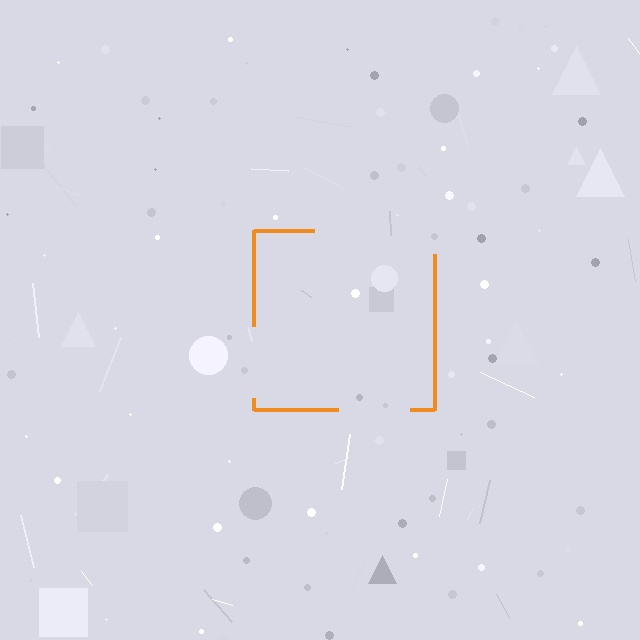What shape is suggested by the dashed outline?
The dashed outline suggests a square.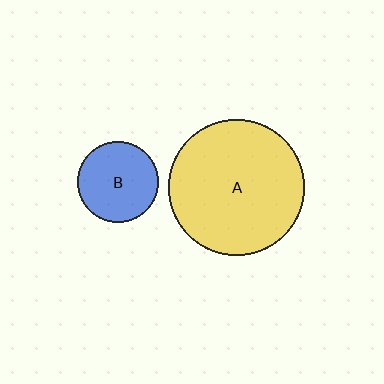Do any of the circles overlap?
No, none of the circles overlap.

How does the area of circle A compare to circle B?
Approximately 2.8 times.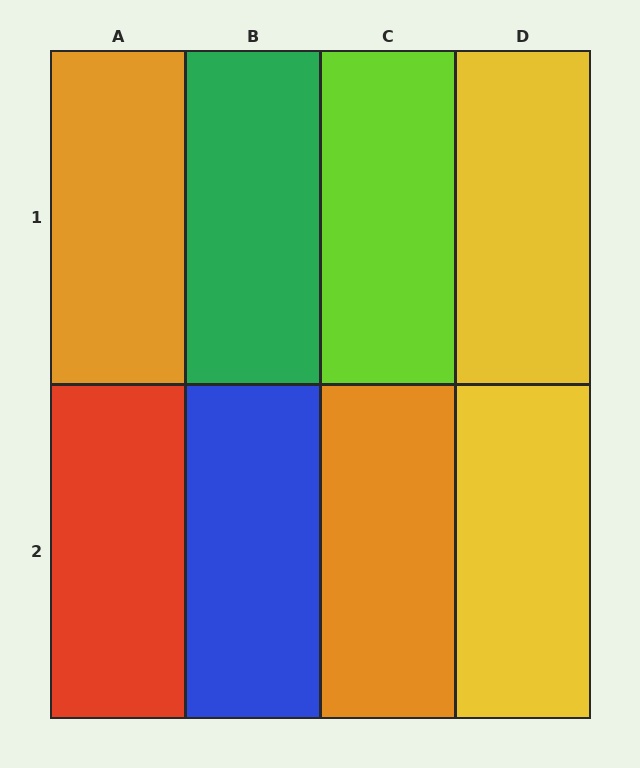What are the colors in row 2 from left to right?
Red, blue, orange, yellow.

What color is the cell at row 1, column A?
Orange.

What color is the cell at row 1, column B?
Green.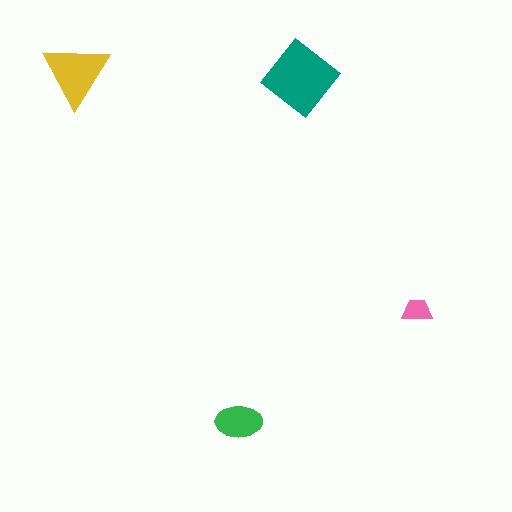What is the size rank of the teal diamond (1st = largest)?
1st.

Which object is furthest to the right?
The pink trapezoid is rightmost.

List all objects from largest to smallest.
The teal diamond, the yellow triangle, the green ellipse, the pink trapezoid.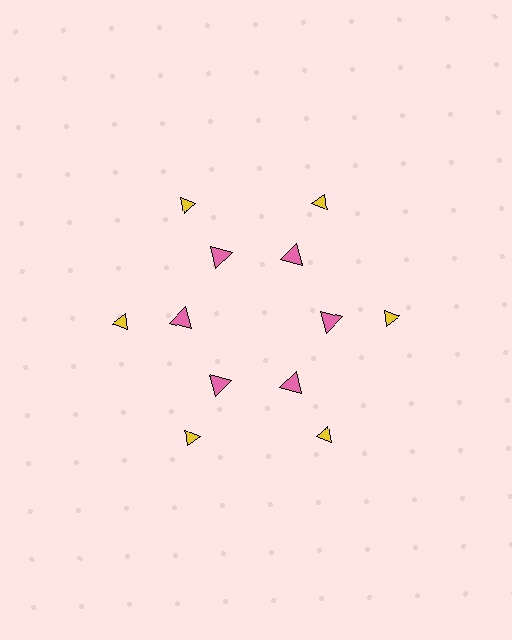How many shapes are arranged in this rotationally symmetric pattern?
There are 12 shapes, arranged in 6 groups of 2.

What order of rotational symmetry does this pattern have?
This pattern has 6-fold rotational symmetry.